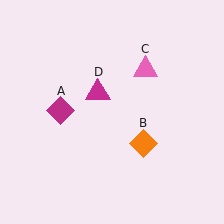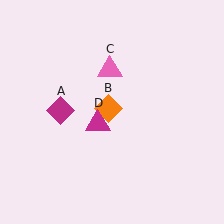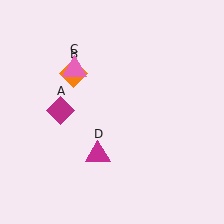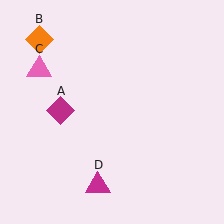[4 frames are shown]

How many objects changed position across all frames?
3 objects changed position: orange diamond (object B), pink triangle (object C), magenta triangle (object D).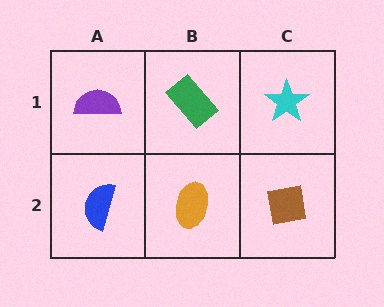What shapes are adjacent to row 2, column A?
A purple semicircle (row 1, column A), an orange ellipse (row 2, column B).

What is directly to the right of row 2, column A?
An orange ellipse.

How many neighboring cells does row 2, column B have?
3.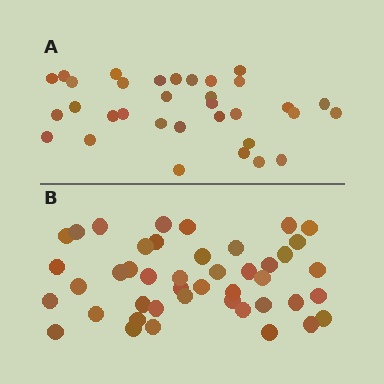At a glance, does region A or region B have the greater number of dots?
Region B (the bottom region) has more dots.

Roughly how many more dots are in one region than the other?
Region B has roughly 12 or so more dots than region A.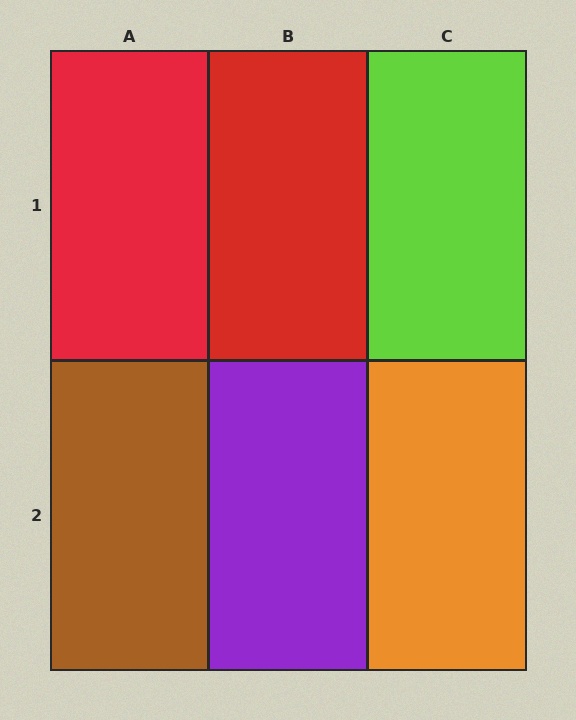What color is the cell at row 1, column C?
Lime.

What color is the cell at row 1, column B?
Red.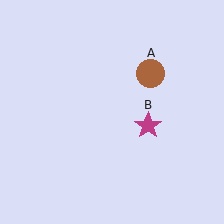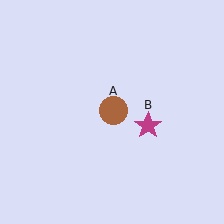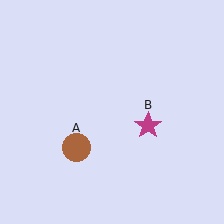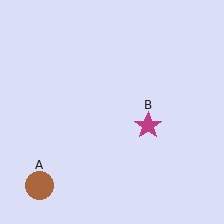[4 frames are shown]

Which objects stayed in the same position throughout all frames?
Magenta star (object B) remained stationary.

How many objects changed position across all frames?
1 object changed position: brown circle (object A).